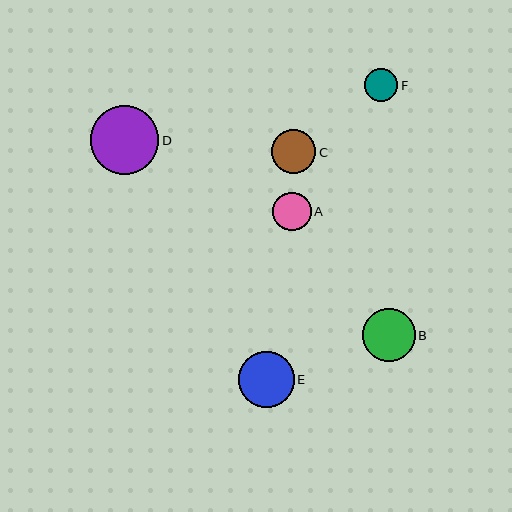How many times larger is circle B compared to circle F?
Circle B is approximately 1.6 times the size of circle F.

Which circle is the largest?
Circle D is the largest with a size of approximately 68 pixels.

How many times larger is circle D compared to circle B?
Circle D is approximately 1.3 times the size of circle B.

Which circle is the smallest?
Circle F is the smallest with a size of approximately 33 pixels.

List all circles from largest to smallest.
From largest to smallest: D, E, B, C, A, F.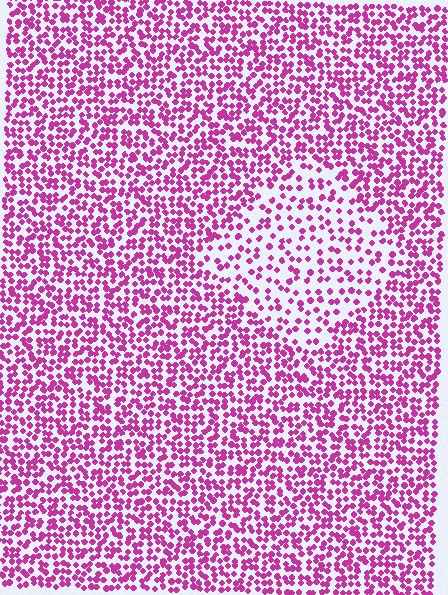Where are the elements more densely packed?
The elements are more densely packed outside the diamond boundary.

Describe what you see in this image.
The image contains small magenta elements arranged at two different densities. A diamond-shaped region is visible where the elements are less densely packed than the surrounding area.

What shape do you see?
I see a diamond.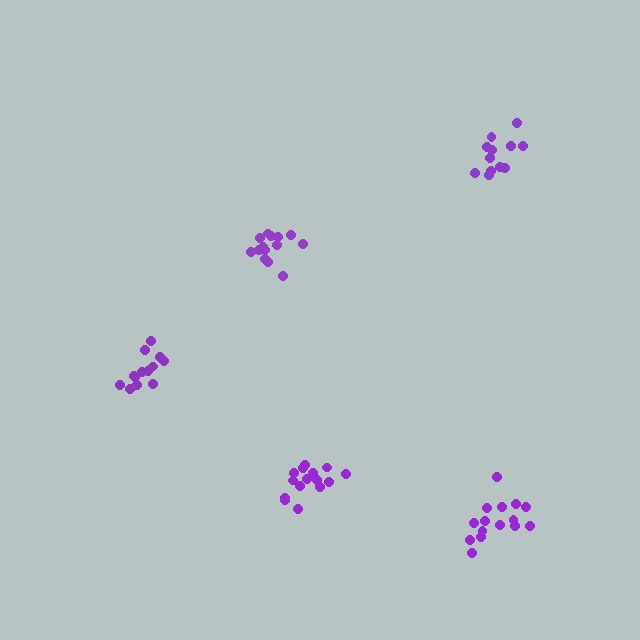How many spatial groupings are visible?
There are 5 spatial groupings.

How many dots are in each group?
Group 1: 14 dots, Group 2: 13 dots, Group 3: 15 dots, Group 4: 12 dots, Group 5: 15 dots (69 total).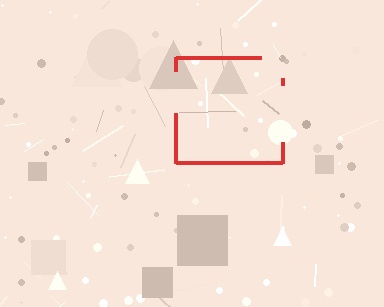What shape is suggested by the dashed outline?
The dashed outline suggests a square.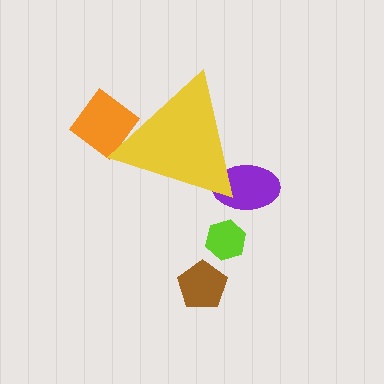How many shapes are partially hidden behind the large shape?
2 shapes are partially hidden.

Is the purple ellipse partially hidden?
Yes, the purple ellipse is partially hidden behind the yellow triangle.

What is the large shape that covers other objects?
A yellow triangle.